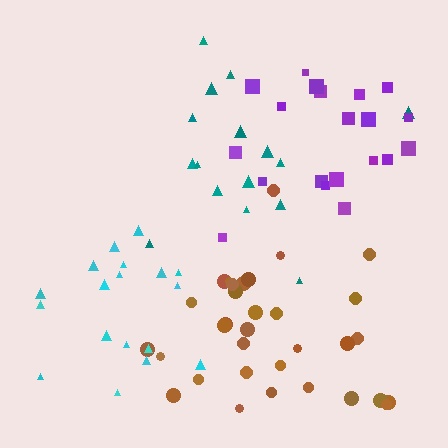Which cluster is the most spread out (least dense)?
Teal.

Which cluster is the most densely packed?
Brown.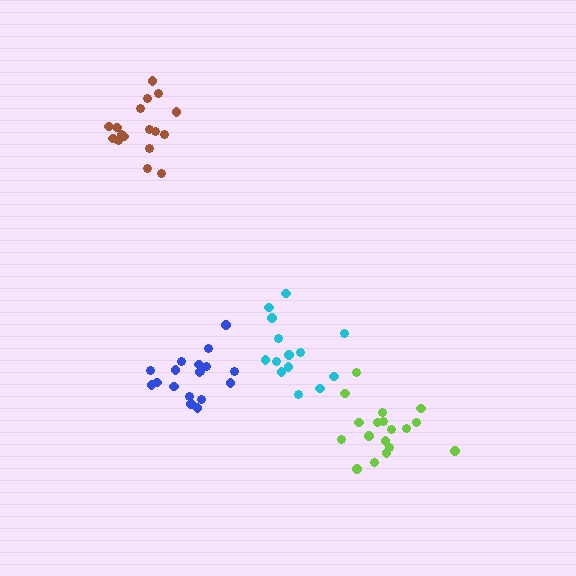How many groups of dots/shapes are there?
There are 4 groups.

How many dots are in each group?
Group 1: 14 dots, Group 2: 17 dots, Group 3: 18 dots, Group 4: 18 dots (67 total).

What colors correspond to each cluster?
The clusters are colored: cyan, brown, lime, blue.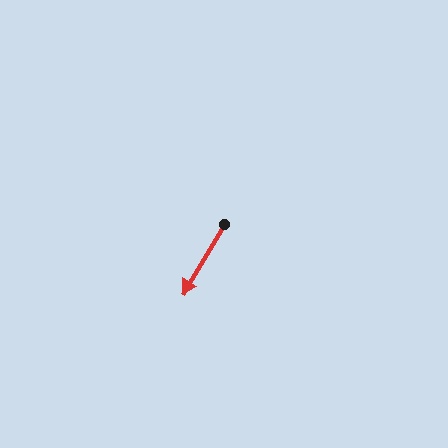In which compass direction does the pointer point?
Southwest.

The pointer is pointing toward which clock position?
Roughly 7 o'clock.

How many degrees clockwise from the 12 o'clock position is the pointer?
Approximately 211 degrees.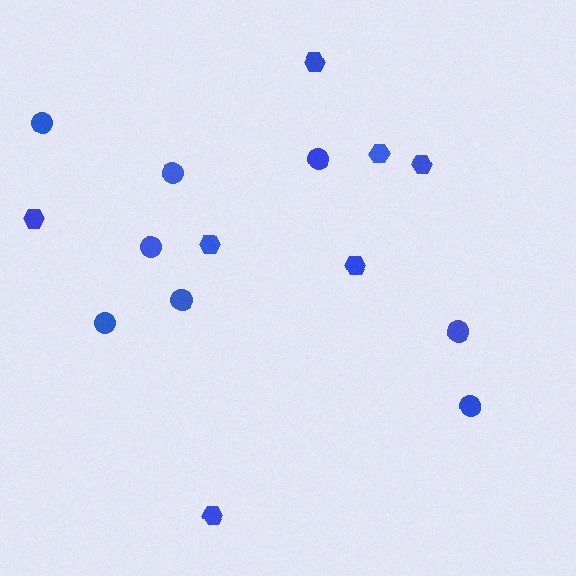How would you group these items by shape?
There are 2 groups: one group of hexagons (7) and one group of circles (8).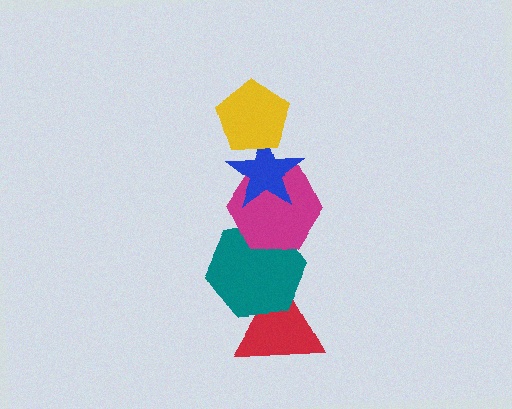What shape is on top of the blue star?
The yellow pentagon is on top of the blue star.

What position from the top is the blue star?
The blue star is 2nd from the top.